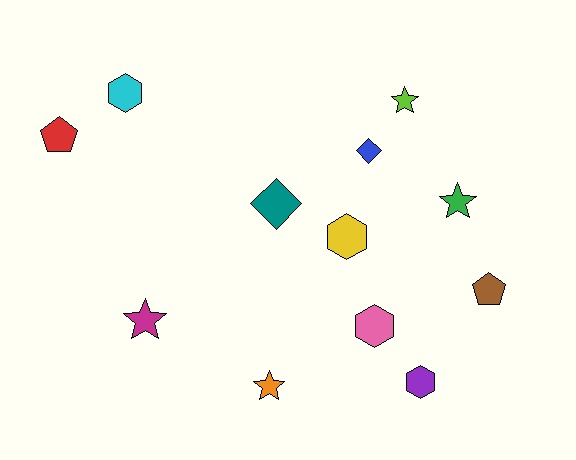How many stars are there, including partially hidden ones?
There are 4 stars.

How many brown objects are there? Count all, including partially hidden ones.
There is 1 brown object.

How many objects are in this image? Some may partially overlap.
There are 12 objects.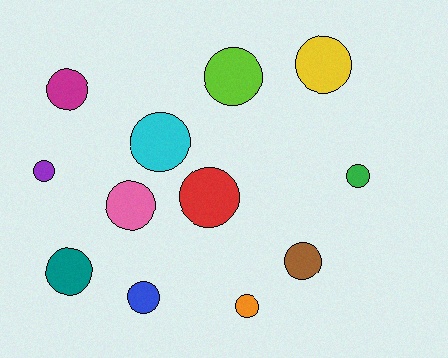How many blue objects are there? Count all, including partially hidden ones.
There is 1 blue object.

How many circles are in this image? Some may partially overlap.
There are 12 circles.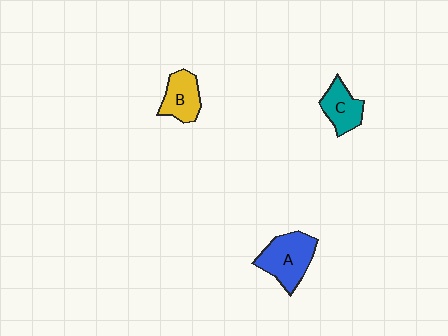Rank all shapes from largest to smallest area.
From largest to smallest: A (blue), B (yellow), C (teal).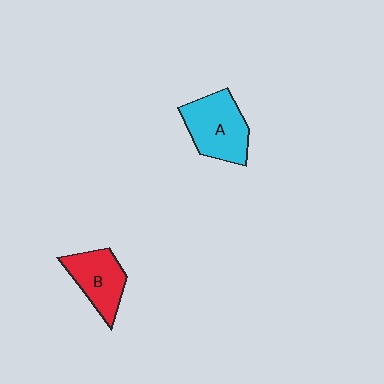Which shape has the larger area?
Shape A (cyan).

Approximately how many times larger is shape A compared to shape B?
Approximately 1.2 times.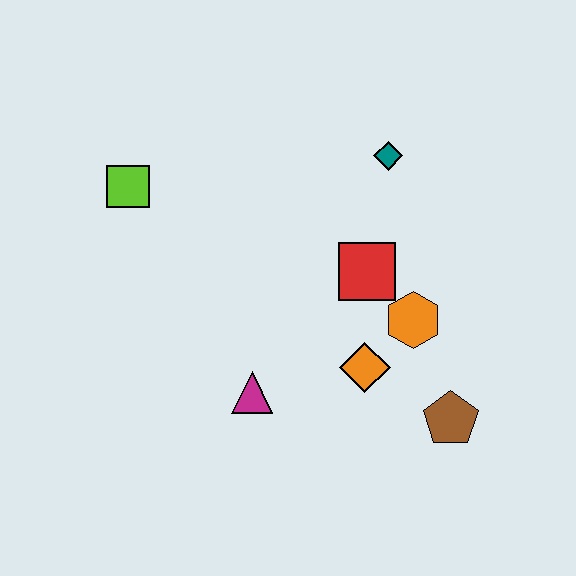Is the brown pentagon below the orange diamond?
Yes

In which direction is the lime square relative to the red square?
The lime square is to the left of the red square.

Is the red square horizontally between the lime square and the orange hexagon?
Yes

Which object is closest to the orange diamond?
The orange hexagon is closest to the orange diamond.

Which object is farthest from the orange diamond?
The lime square is farthest from the orange diamond.